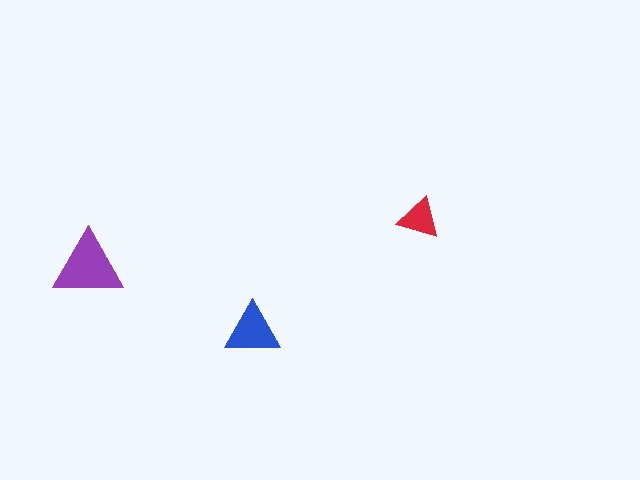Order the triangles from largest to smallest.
the purple one, the blue one, the red one.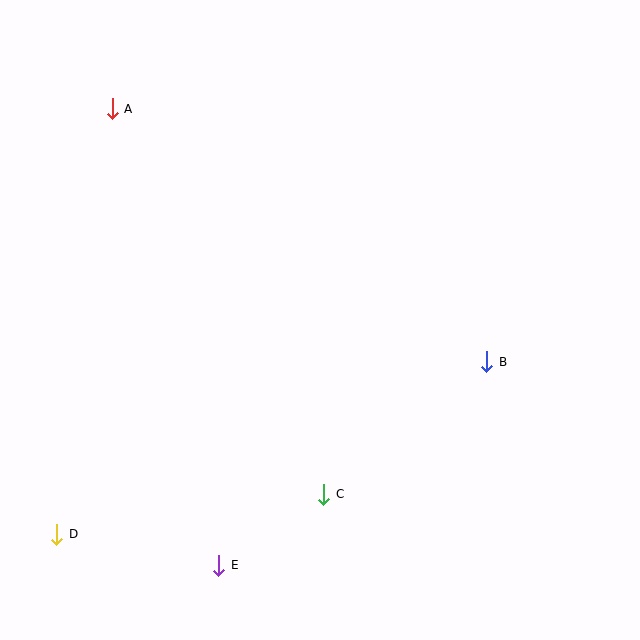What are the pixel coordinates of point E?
Point E is at (219, 565).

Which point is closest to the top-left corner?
Point A is closest to the top-left corner.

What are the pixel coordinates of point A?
Point A is at (112, 109).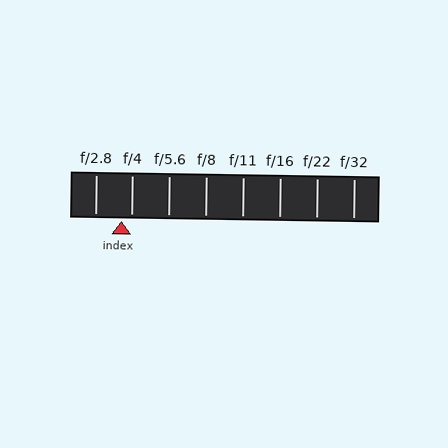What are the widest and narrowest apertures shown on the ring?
The widest aperture shown is f/2.8 and the narrowest is f/32.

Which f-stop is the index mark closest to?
The index mark is closest to f/4.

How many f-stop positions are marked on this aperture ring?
There are 8 f-stop positions marked.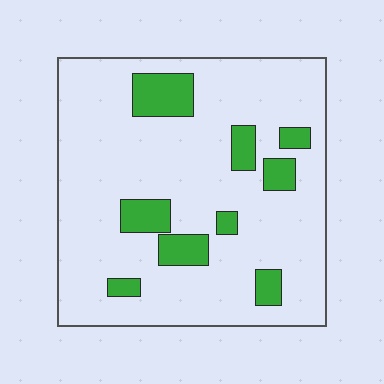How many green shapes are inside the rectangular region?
9.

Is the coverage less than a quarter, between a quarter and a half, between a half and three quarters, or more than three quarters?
Less than a quarter.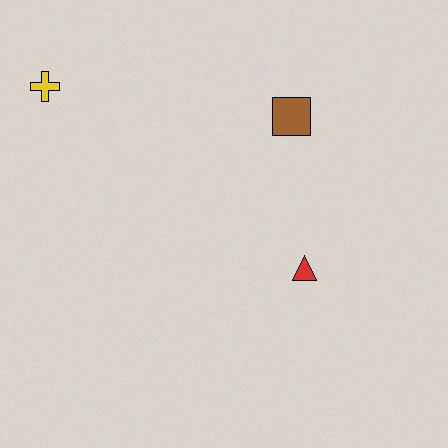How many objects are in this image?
There are 3 objects.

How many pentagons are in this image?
There are no pentagons.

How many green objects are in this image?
There are no green objects.